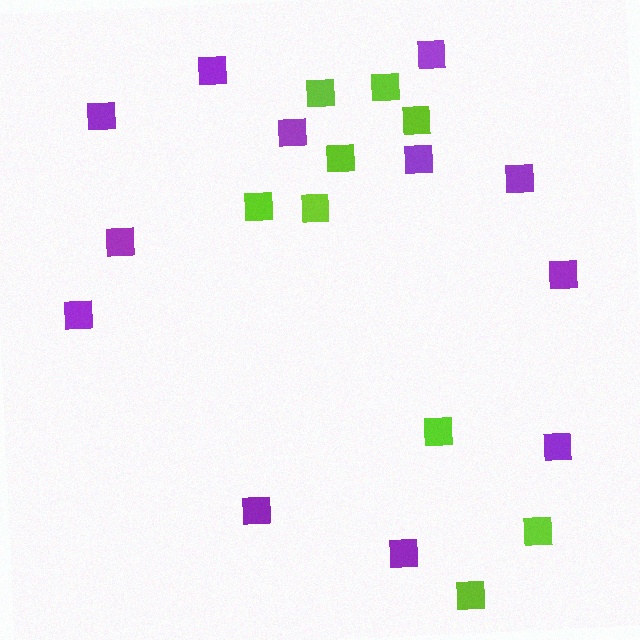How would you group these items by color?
There are 2 groups: one group of lime squares (9) and one group of purple squares (12).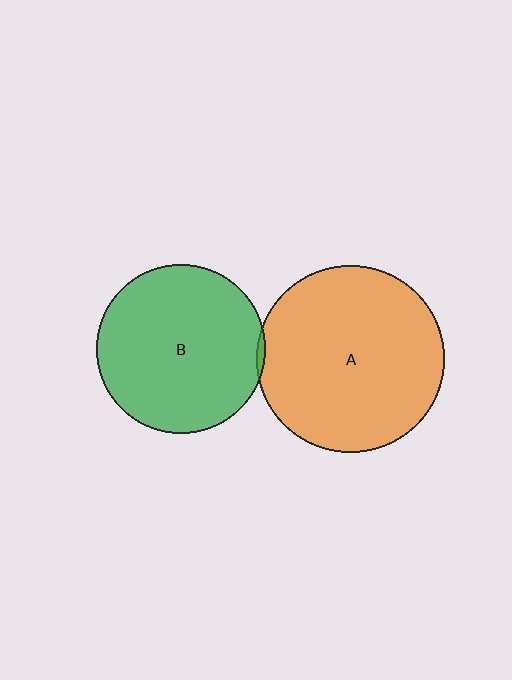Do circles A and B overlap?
Yes.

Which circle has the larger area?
Circle A (orange).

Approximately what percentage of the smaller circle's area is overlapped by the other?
Approximately 5%.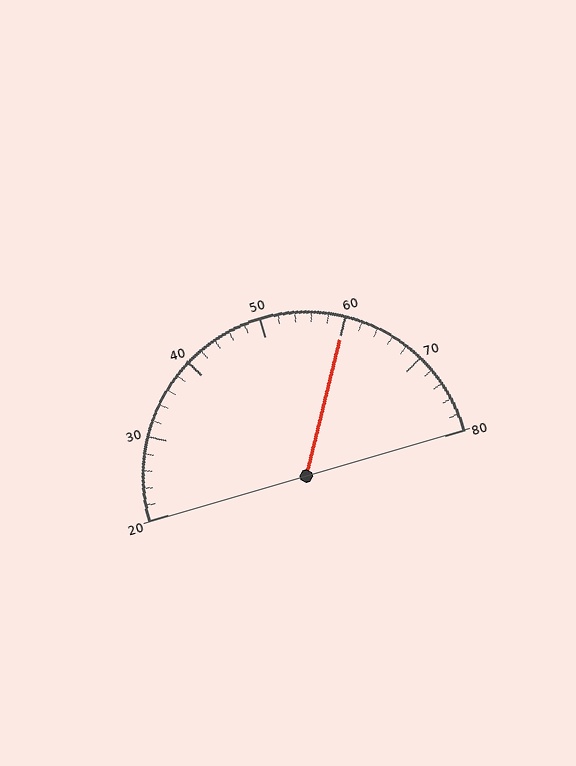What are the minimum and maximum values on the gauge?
The gauge ranges from 20 to 80.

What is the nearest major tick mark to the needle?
The nearest major tick mark is 60.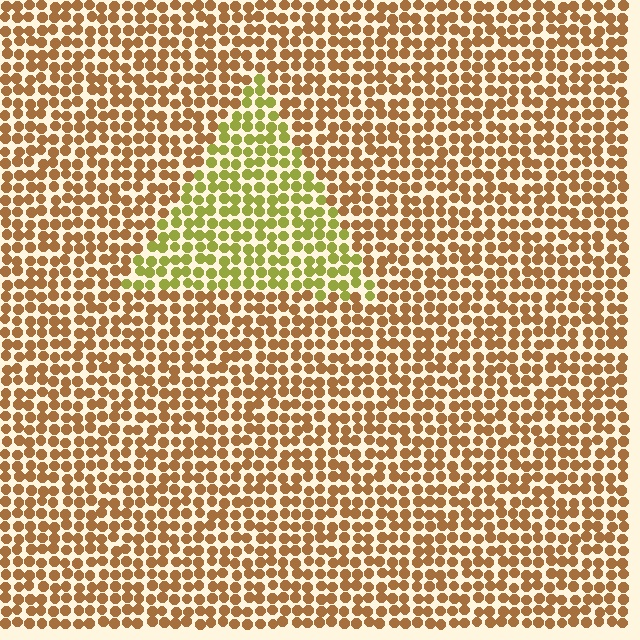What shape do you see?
I see a triangle.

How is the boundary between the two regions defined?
The boundary is defined purely by a slight shift in hue (about 42 degrees). Spacing, size, and orientation are identical on both sides.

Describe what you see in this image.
The image is filled with small brown elements in a uniform arrangement. A triangle-shaped region is visible where the elements are tinted to a slightly different hue, forming a subtle color boundary.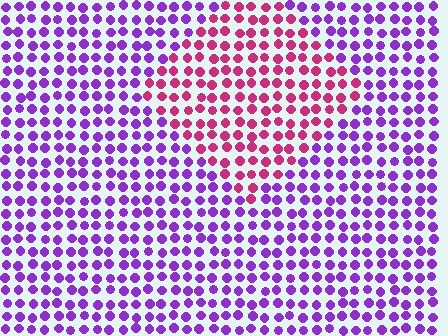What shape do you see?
I see a diamond.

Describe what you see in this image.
The image is filled with small purple elements in a uniform arrangement. A diamond-shaped region is visible where the elements are tinted to a slightly different hue, forming a subtle color boundary.